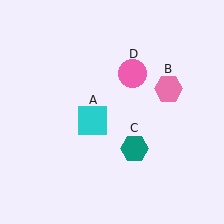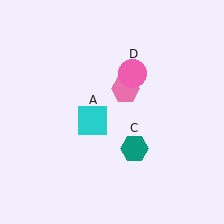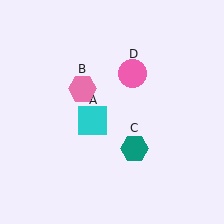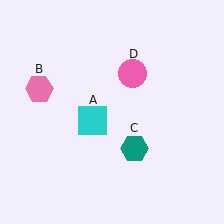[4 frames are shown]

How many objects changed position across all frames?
1 object changed position: pink hexagon (object B).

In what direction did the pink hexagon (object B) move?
The pink hexagon (object B) moved left.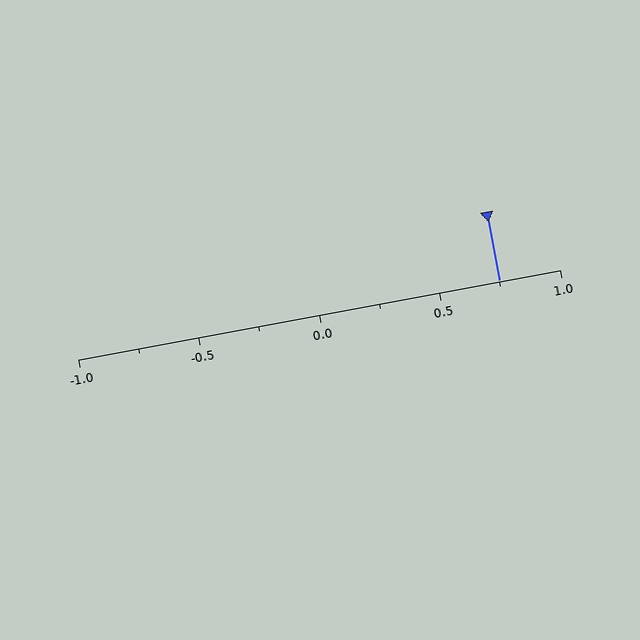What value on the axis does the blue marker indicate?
The marker indicates approximately 0.75.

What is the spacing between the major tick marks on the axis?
The major ticks are spaced 0.5 apart.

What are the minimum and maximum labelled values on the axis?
The axis runs from -1.0 to 1.0.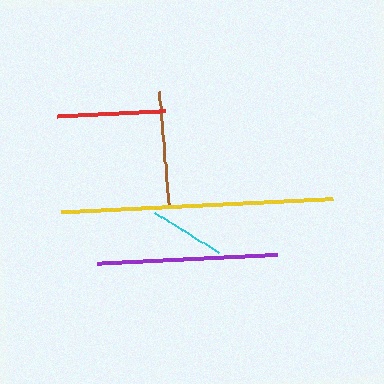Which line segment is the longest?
The yellow line is the longest at approximately 272 pixels.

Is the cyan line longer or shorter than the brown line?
The brown line is longer than the cyan line.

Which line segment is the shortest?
The cyan line is the shortest at approximately 75 pixels.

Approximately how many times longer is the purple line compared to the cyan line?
The purple line is approximately 2.4 times the length of the cyan line.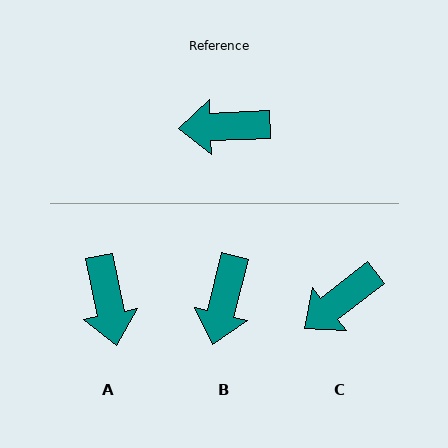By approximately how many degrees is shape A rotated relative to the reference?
Approximately 98 degrees counter-clockwise.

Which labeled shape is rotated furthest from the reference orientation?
A, about 98 degrees away.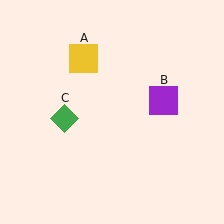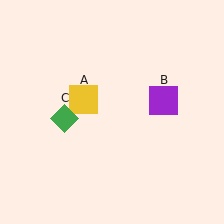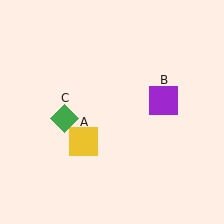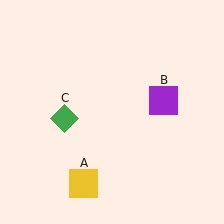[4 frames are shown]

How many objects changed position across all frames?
1 object changed position: yellow square (object A).